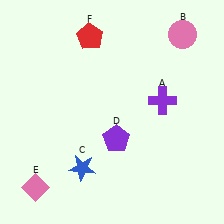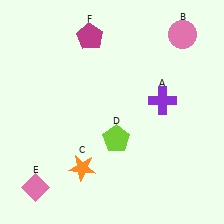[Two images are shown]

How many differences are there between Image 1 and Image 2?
There are 3 differences between the two images.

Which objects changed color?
C changed from blue to orange. D changed from purple to lime. F changed from red to magenta.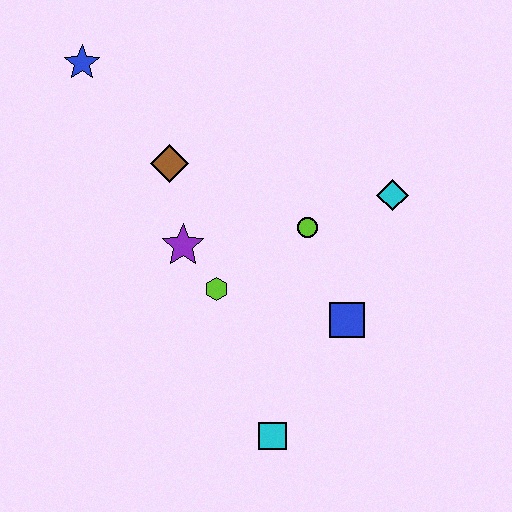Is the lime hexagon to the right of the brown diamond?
Yes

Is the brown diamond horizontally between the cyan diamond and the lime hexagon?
No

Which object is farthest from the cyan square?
The blue star is farthest from the cyan square.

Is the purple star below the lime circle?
Yes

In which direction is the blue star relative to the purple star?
The blue star is above the purple star.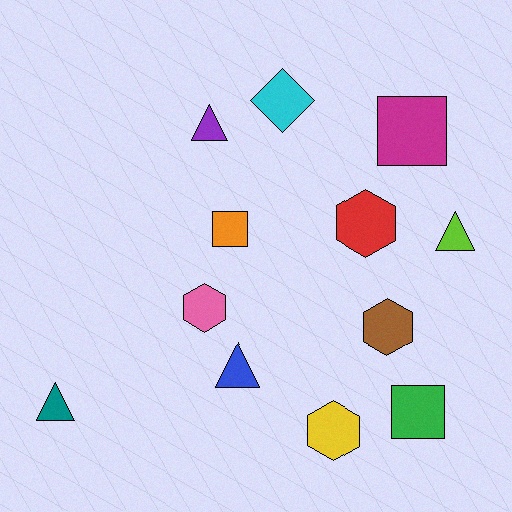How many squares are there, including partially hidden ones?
There are 3 squares.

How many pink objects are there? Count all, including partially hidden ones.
There is 1 pink object.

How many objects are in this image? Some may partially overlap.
There are 12 objects.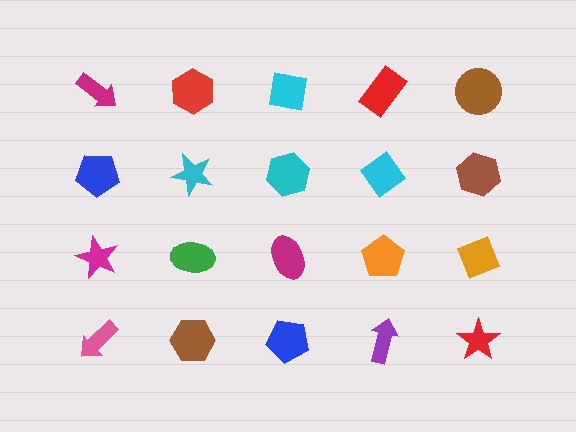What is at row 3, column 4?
An orange pentagon.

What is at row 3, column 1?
A magenta star.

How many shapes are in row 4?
5 shapes.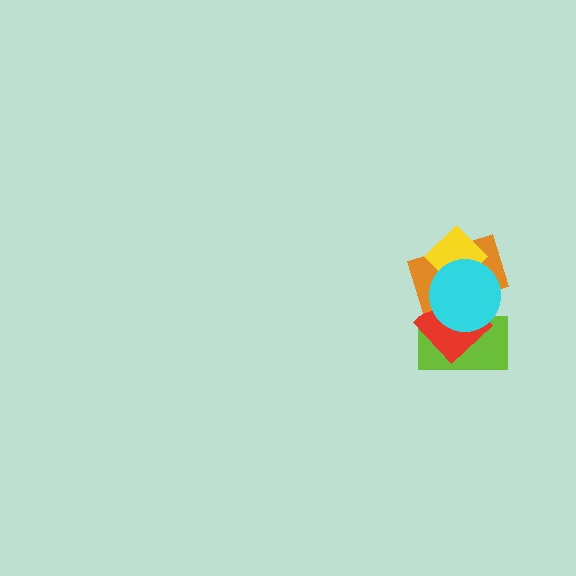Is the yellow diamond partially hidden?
Yes, it is partially covered by another shape.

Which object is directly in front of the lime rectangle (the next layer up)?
The red diamond is directly in front of the lime rectangle.